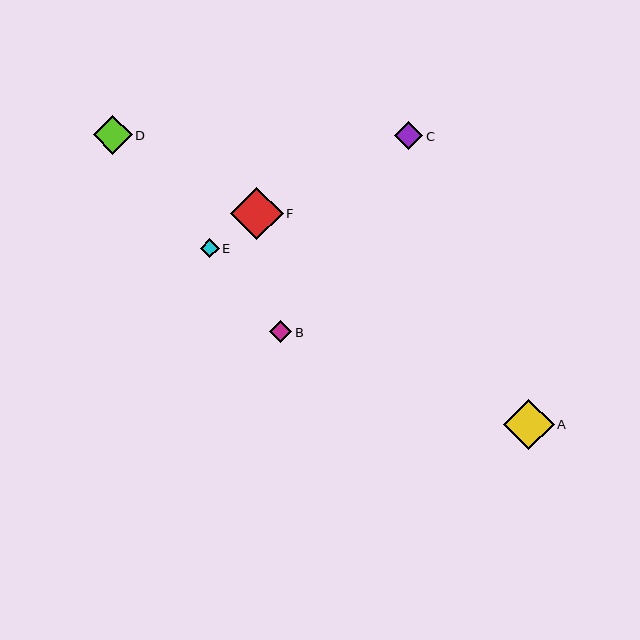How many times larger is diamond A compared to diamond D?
Diamond A is approximately 1.3 times the size of diamond D.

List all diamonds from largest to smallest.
From largest to smallest: F, A, D, C, B, E.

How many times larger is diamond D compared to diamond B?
Diamond D is approximately 1.8 times the size of diamond B.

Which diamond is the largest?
Diamond F is the largest with a size of approximately 53 pixels.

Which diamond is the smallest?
Diamond E is the smallest with a size of approximately 19 pixels.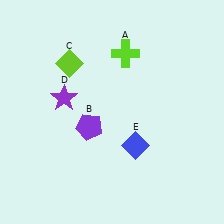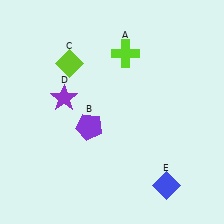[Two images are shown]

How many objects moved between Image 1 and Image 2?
1 object moved between the two images.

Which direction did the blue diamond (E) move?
The blue diamond (E) moved down.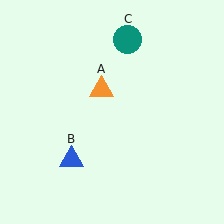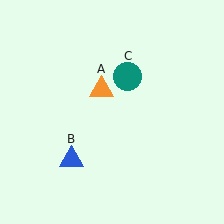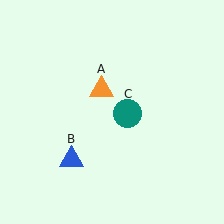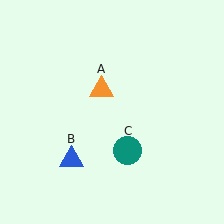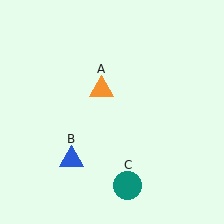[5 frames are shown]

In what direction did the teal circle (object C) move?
The teal circle (object C) moved down.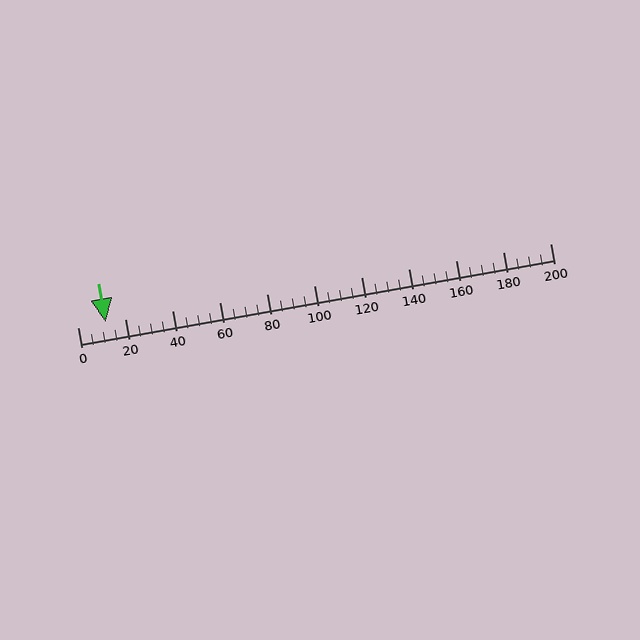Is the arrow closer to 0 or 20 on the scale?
The arrow is closer to 20.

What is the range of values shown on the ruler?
The ruler shows values from 0 to 200.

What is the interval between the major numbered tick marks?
The major tick marks are spaced 20 units apart.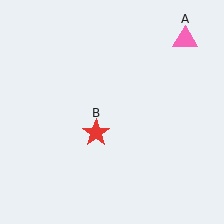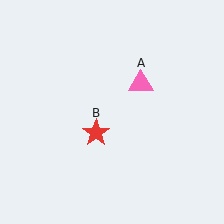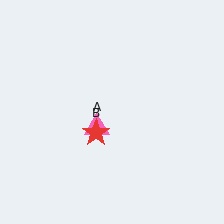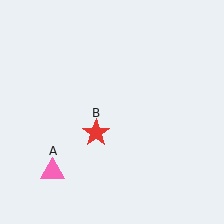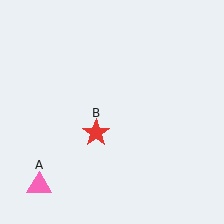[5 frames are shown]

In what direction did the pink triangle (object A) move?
The pink triangle (object A) moved down and to the left.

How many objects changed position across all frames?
1 object changed position: pink triangle (object A).